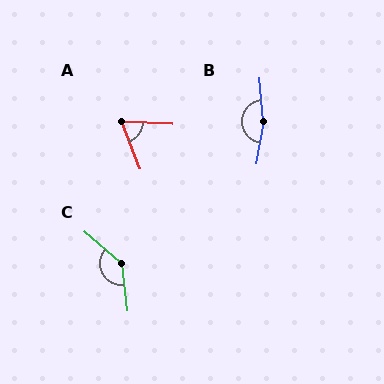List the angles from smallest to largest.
A (66°), C (136°), B (165°).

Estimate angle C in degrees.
Approximately 136 degrees.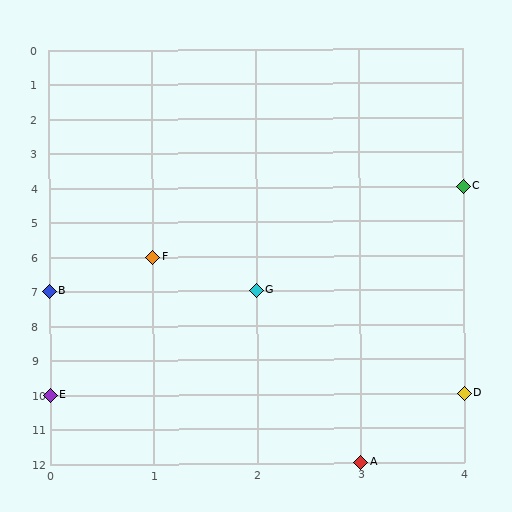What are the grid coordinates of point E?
Point E is at grid coordinates (0, 10).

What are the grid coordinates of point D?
Point D is at grid coordinates (4, 10).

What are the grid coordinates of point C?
Point C is at grid coordinates (4, 4).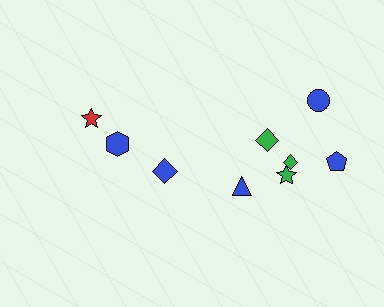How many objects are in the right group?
There are 6 objects.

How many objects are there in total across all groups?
There are 9 objects.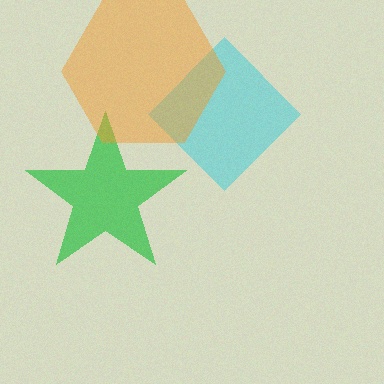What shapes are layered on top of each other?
The layered shapes are: a green star, a cyan diamond, an orange hexagon.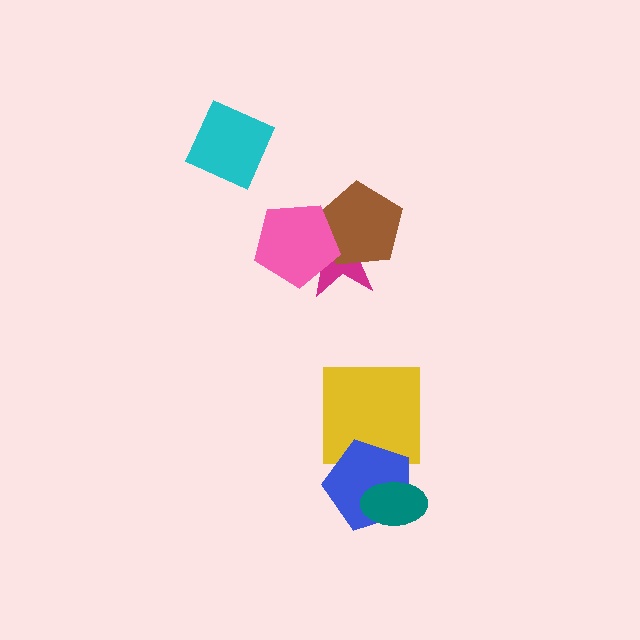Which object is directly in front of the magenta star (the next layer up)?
The brown pentagon is directly in front of the magenta star.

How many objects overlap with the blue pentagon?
2 objects overlap with the blue pentagon.